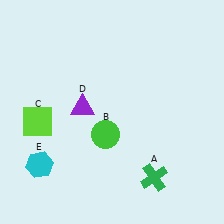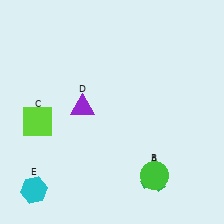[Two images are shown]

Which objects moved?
The objects that moved are: the green circle (B), the cyan hexagon (E).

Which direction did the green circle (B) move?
The green circle (B) moved right.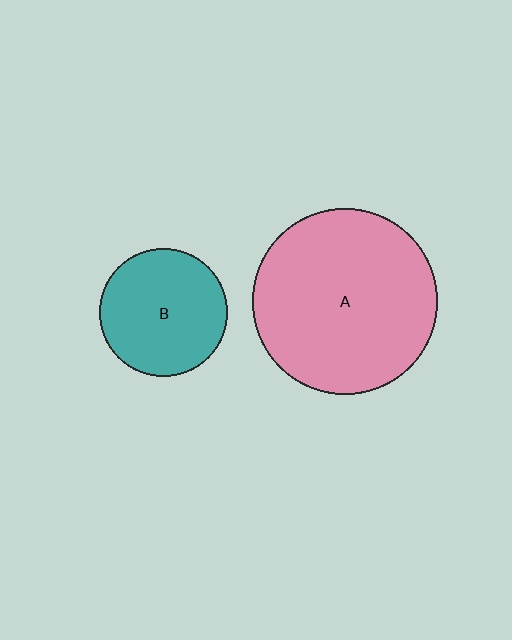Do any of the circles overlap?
No, none of the circles overlap.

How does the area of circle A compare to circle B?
Approximately 2.1 times.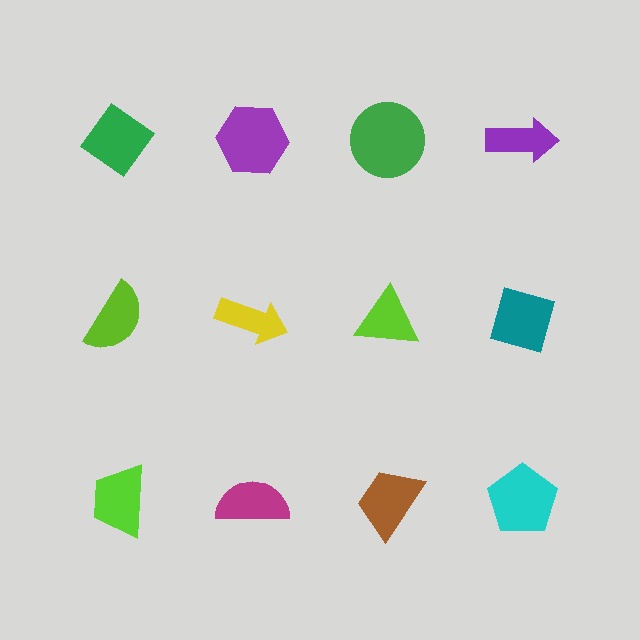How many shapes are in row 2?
4 shapes.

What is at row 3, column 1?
A lime trapezoid.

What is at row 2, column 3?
A lime triangle.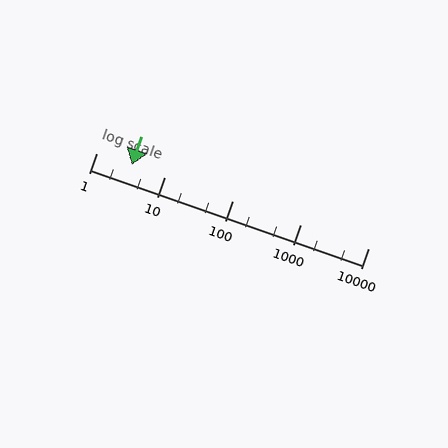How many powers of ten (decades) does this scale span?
The scale spans 4 decades, from 1 to 10000.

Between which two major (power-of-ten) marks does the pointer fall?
The pointer is between 1 and 10.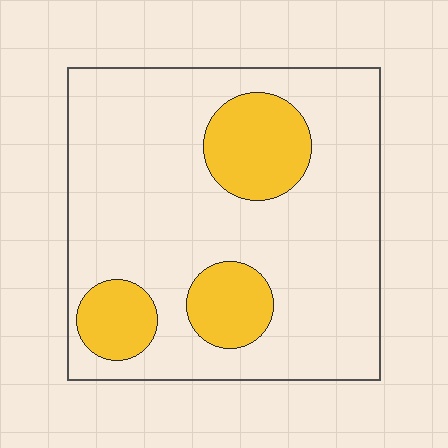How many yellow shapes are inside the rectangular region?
3.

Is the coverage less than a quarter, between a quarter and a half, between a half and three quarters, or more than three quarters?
Less than a quarter.